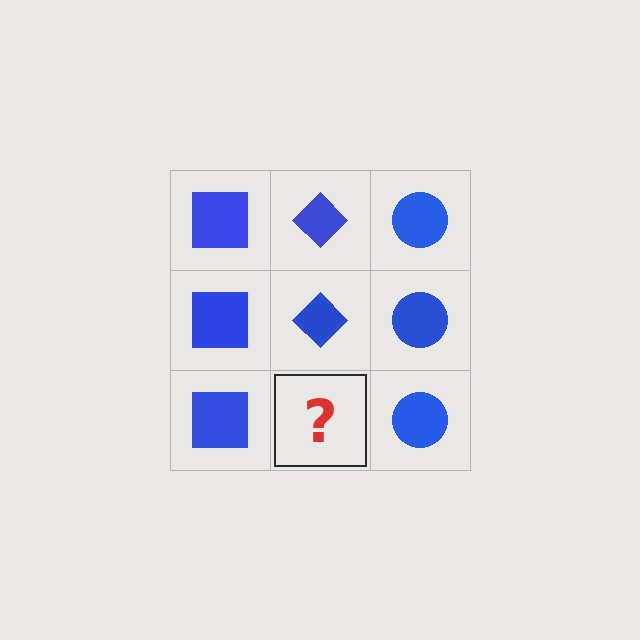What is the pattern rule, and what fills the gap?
The rule is that each column has a consistent shape. The gap should be filled with a blue diamond.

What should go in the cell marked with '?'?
The missing cell should contain a blue diamond.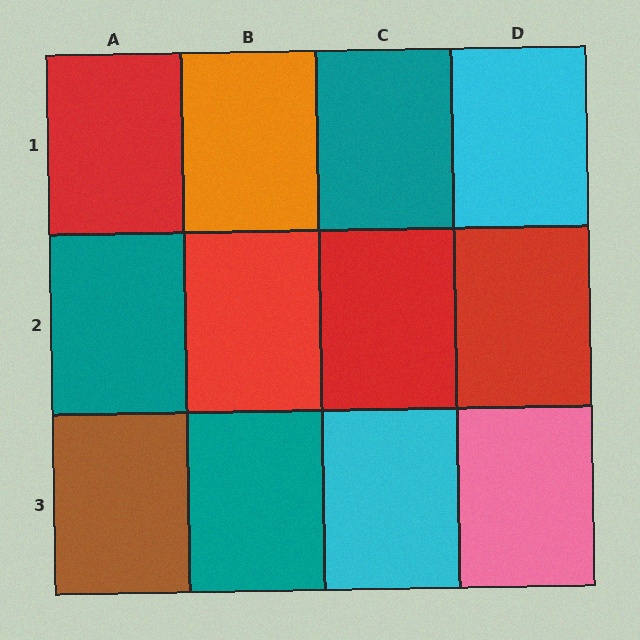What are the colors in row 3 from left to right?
Brown, teal, cyan, pink.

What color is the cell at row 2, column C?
Red.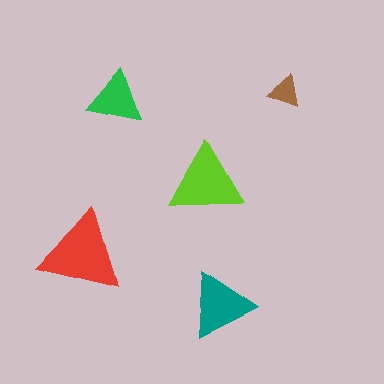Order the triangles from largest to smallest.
the red one, the lime one, the teal one, the green one, the brown one.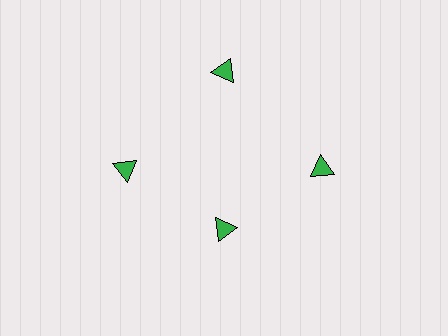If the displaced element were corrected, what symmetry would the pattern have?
It would have 4-fold rotational symmetry — the pattern would map onto itself every 90 degrees.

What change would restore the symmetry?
The symmetry would be restored by moving it outward, back onto the ring so that all 4 triangles sit at equal angles and equal distance from the center.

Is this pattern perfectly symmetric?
No. The 4 green triangles are arranged in a ring, but one element near the 6 o'clock position is pulled inward toward the center, breaking the 4-fold rotational symmetry.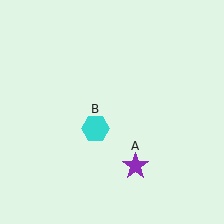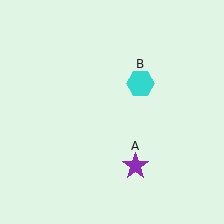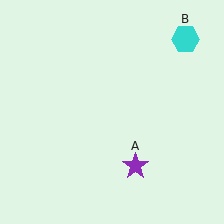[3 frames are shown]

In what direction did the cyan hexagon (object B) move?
The cyan hexagon (object B) moved up and to the right.